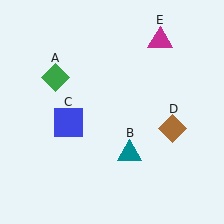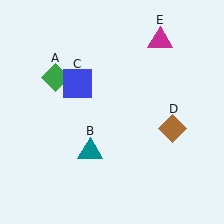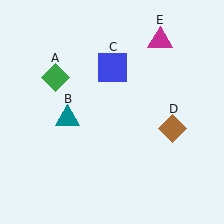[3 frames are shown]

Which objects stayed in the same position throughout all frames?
Green diamond (object A) and brown diamond (object D) and magenta triangle (object E) remained stationary.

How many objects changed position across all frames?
2 objects changed position: teal triangle (object B), blue square (object C).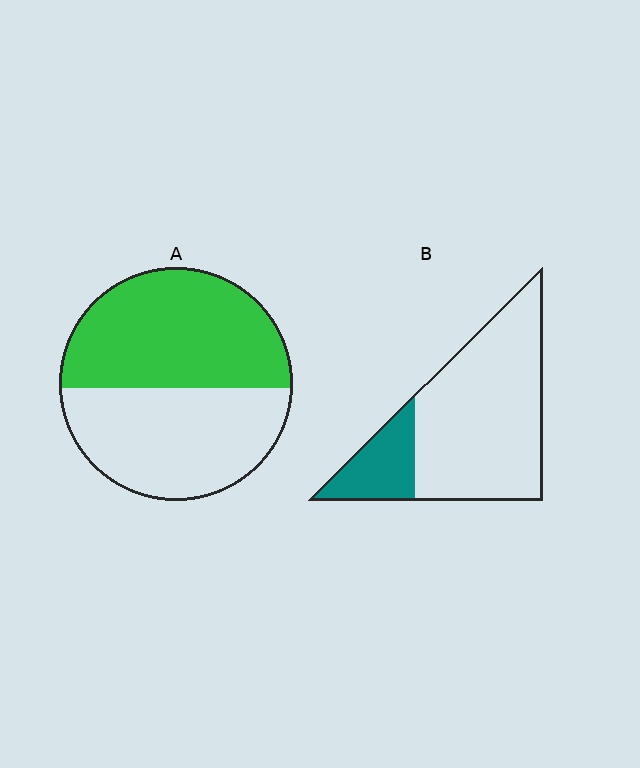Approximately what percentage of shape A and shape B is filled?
A is approximately 50% and B is approximately 20%.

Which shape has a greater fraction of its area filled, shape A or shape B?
Shape A.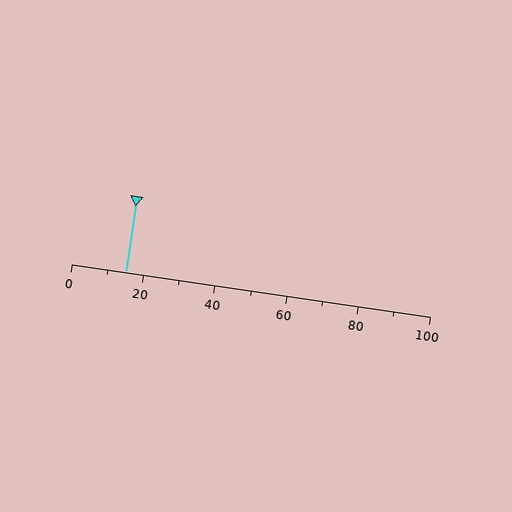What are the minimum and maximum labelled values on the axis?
The axis runs from 0 to 100.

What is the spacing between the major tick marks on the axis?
The major ticks are spaced 20 apart.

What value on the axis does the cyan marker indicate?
The marker indicates approximately 15.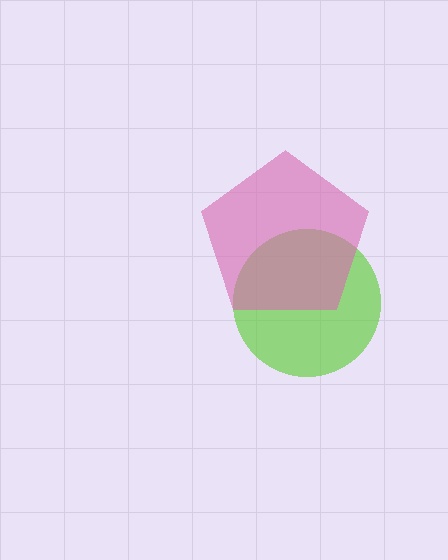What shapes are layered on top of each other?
The layered shapes are: a lime circle, a pink pentagon.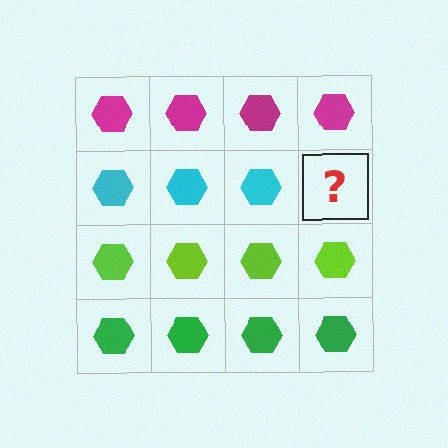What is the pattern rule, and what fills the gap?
The rule is that each row has a consistent color. The gap should be filled with a cyan hexagon.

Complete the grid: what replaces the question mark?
The question mark should be replaced with a cyan hexagon.